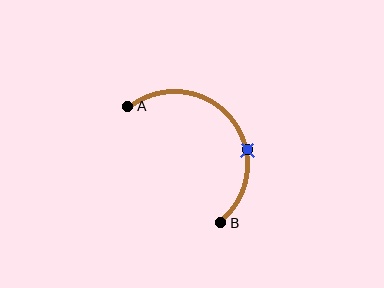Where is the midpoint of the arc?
The arc midpoint is the point on the curve farthest from the straight line joining A and B. It sits above and to the right of that line.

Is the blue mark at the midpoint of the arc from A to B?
No. The blue mark lies on the arc but is closer to endpoint B. The arc midpoint would be at the point on the curve equidistant along the arc from both A and B.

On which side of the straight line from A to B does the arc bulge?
The arc bulges above and to the right of the straight line connecting A and B.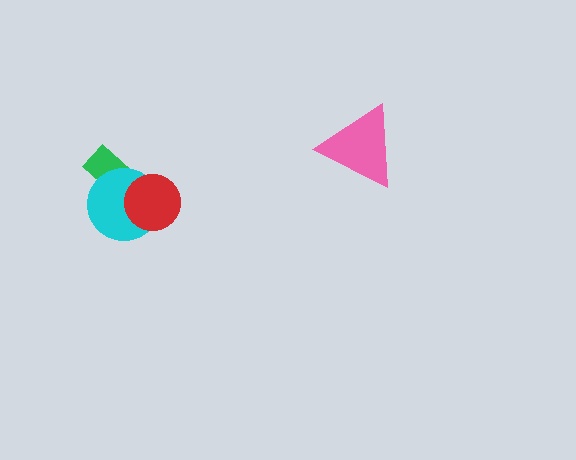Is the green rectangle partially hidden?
Yes, it is partially covered by another shape.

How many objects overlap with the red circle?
1 object overlaps with the red circle.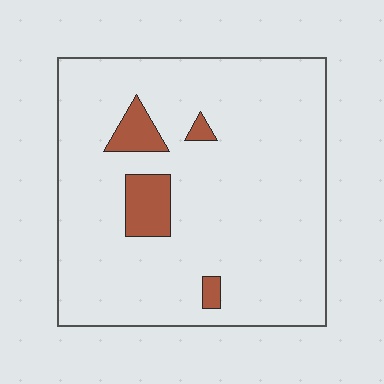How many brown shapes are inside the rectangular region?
4.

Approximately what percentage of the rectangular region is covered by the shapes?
Approximately 10%.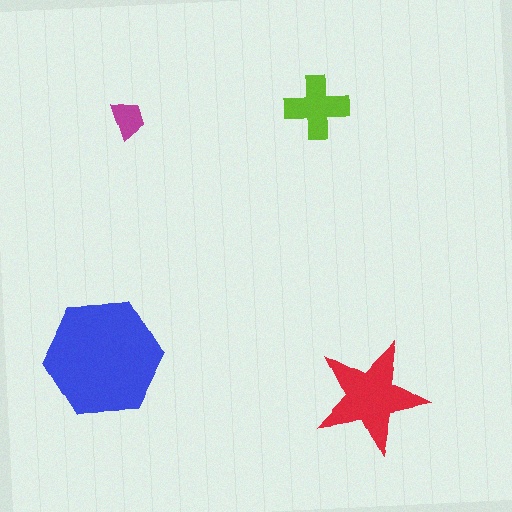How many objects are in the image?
There are 4 objects in the image.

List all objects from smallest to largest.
The magenta trapezoid, the lime cross, the red star, the blue hexagon.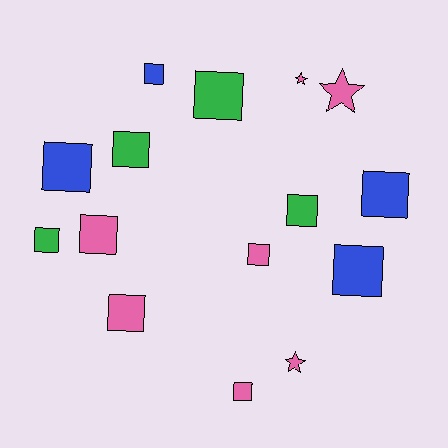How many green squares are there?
There are 4 green squares.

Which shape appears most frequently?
Square, with 12 objects.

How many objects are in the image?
There are 15 objects.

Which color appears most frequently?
Pink, with 7 objects.